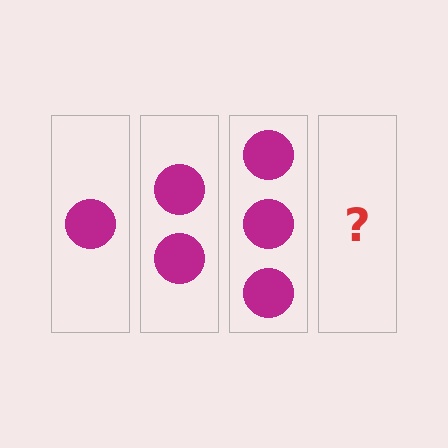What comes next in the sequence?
The next element should be 4 circles.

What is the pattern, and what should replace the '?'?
The pattern is that each step adds one more circle. The '?' should be 4 circles.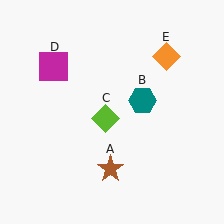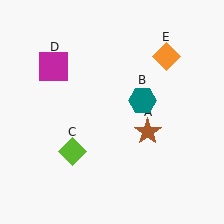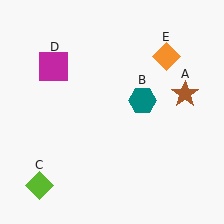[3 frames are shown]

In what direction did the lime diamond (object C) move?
The lime diamond (object C) moved down and to the left.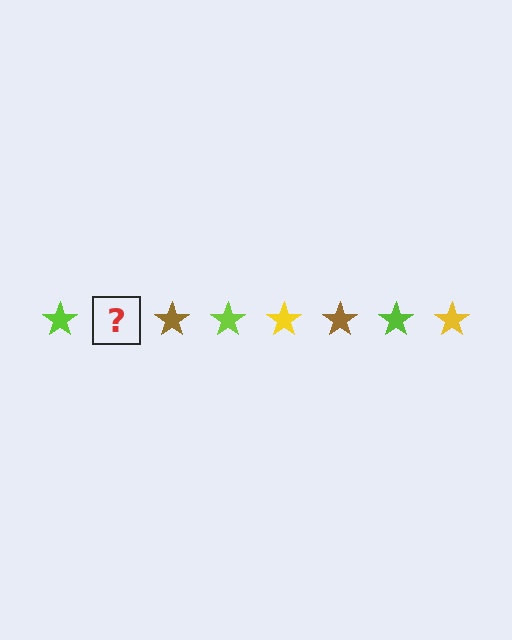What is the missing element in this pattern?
The missing element is a yellow star.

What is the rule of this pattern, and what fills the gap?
The rule is that the pattern cycles through lime, yellow, brown stars. The gap should be filled with a yellow star.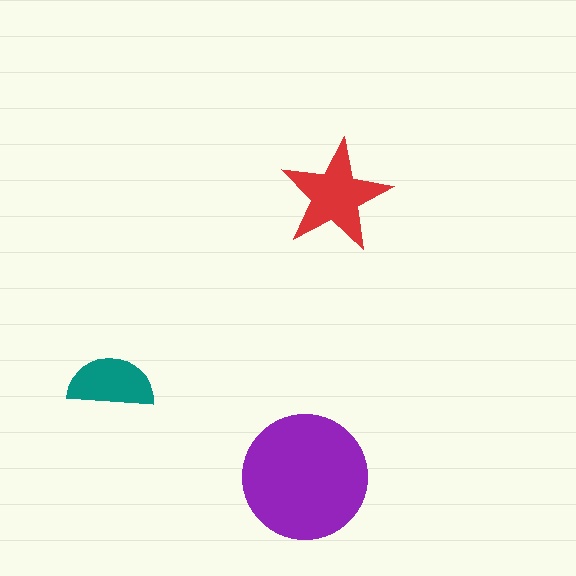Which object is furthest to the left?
The teal semicircle is leftmost.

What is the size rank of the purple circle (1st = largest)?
1st.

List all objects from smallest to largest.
The teal semicircle, the red star, the purple circle.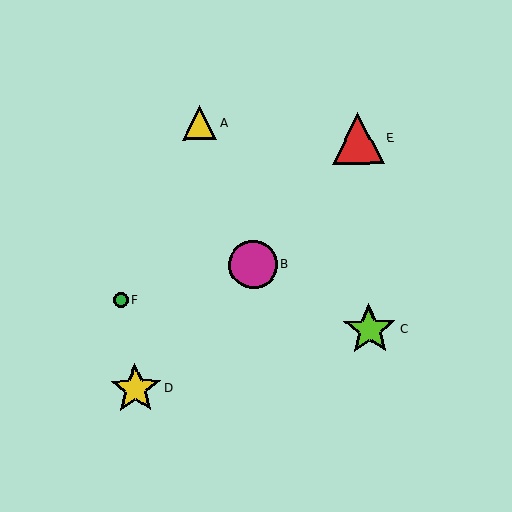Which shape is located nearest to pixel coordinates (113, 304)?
The green circle (labeled F) at (121, 300) is nearest to that location.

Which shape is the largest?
The lime star (labeled C) is the largest.